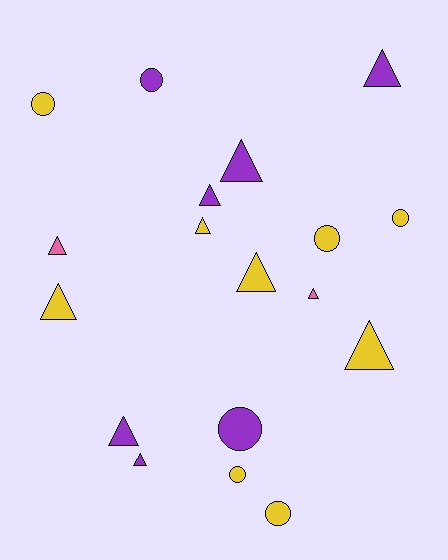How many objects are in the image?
There are 18 objects.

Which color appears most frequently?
Yellow, with 9 objects.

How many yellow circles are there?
There are 5 yellow circles.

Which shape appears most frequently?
Triangle, with 11 objects.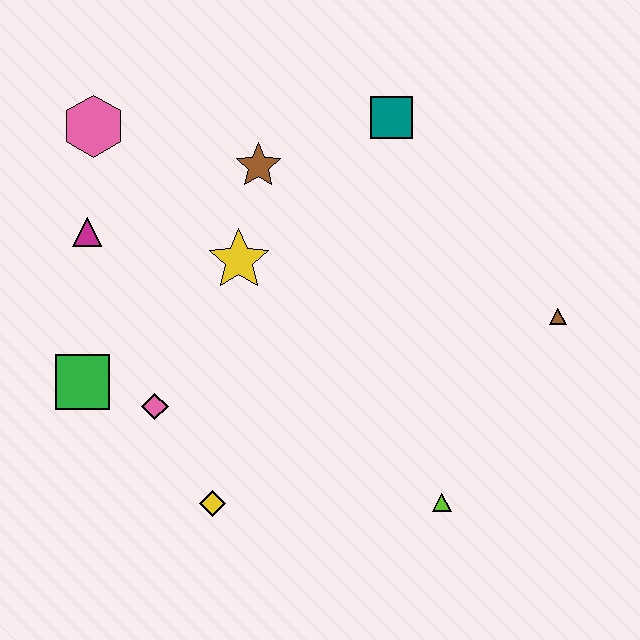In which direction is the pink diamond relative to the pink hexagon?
The pink diamond is below the pink hexagon.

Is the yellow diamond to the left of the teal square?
Yes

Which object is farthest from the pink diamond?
The brown triangle is farthest from the pink diamond.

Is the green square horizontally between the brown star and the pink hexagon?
No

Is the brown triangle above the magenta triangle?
No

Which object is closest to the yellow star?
The brown star is closest to the yellow star.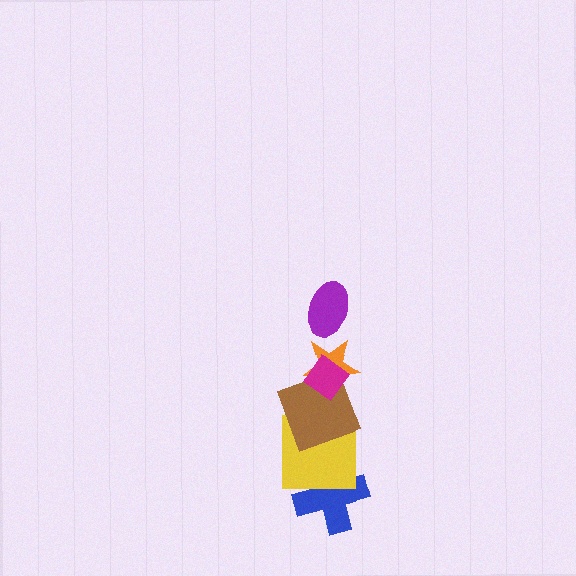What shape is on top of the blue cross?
The yellow square is on top of the blue cross.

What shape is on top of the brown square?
The orange star is on top of the brown square.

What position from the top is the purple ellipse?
The purple ellipse is 1st from the top.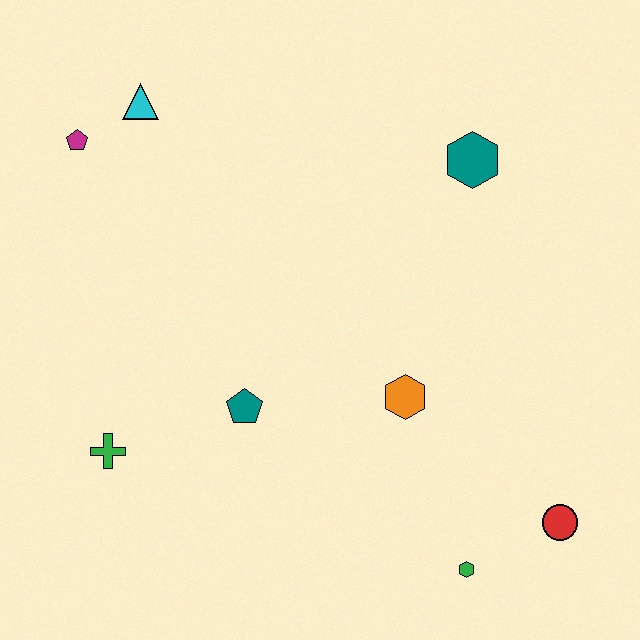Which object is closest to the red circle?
The green hexagon is closest to the red circle.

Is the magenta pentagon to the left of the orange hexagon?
Yes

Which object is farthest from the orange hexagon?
The magenta pentagon is farthest from the orange hexagon.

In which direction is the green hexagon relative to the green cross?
The green hexagon is to the right of the green cross.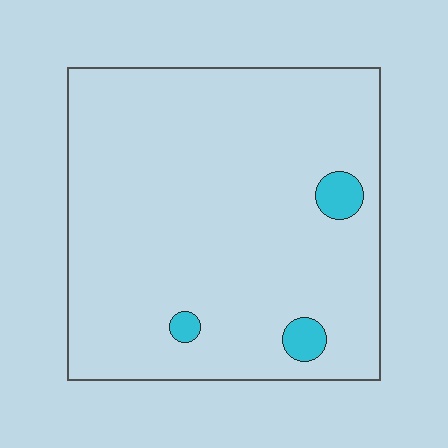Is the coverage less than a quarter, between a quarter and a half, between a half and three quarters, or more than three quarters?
Less than a quarter.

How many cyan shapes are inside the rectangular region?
3.